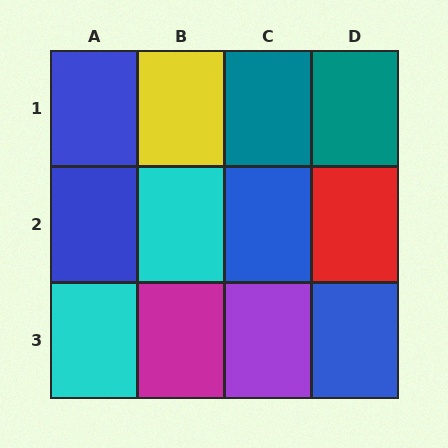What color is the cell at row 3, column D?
Blue.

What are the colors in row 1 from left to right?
Blue, yellow, teal, teal.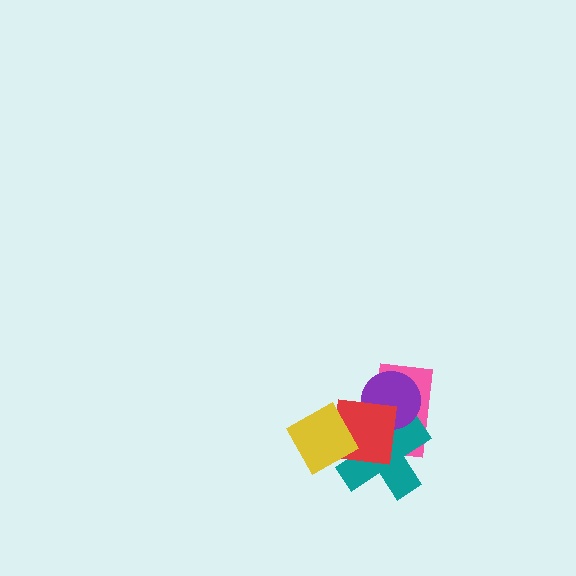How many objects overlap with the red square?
4 objects overlap with the red square.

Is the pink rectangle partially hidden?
Yes, it is partially covered by another shape.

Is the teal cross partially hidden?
Yes, it is partially covered by another shape.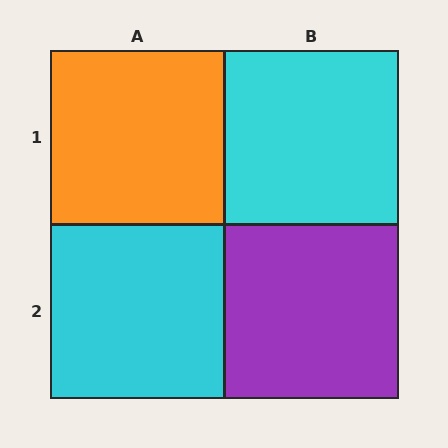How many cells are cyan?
2 cells are cyan.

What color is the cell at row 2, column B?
Purple.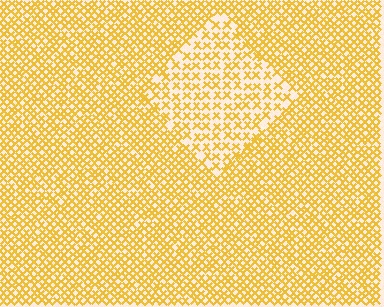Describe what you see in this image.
The image contains small yellow elements arranged at two different densities. A diamond-shaped region is visible where the elements are less densely packed than the surrounding area.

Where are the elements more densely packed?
The elements are more densely packed outside the diamond boundary.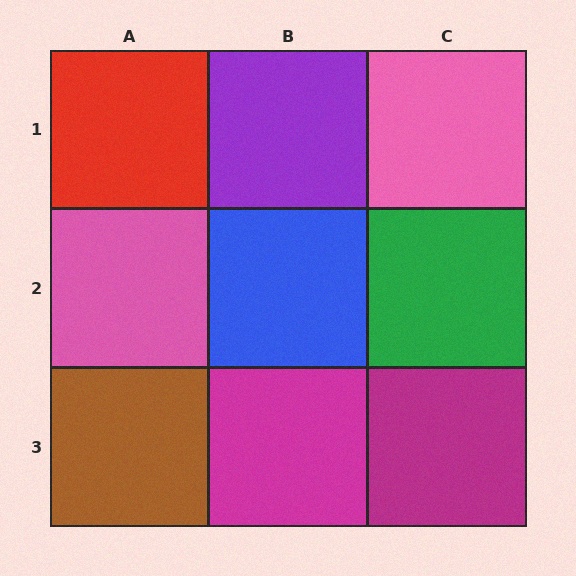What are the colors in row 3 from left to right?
Brown, magenta, magenta.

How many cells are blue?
1 cell is blue.